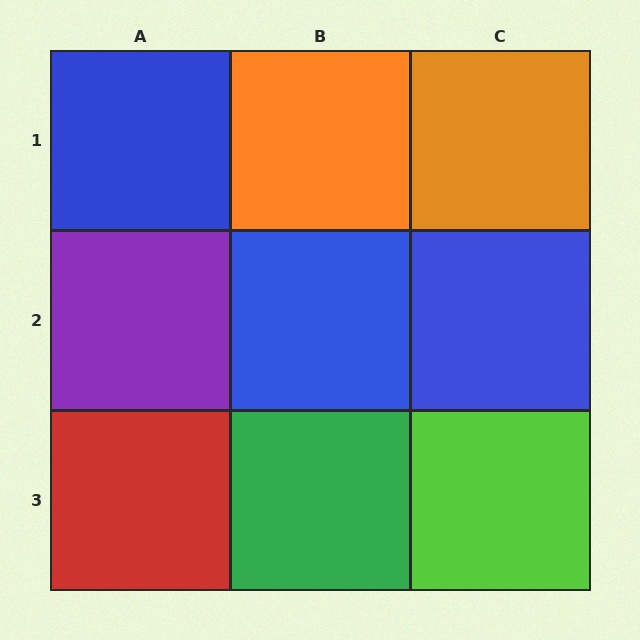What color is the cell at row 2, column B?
Blue.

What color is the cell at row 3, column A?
Red.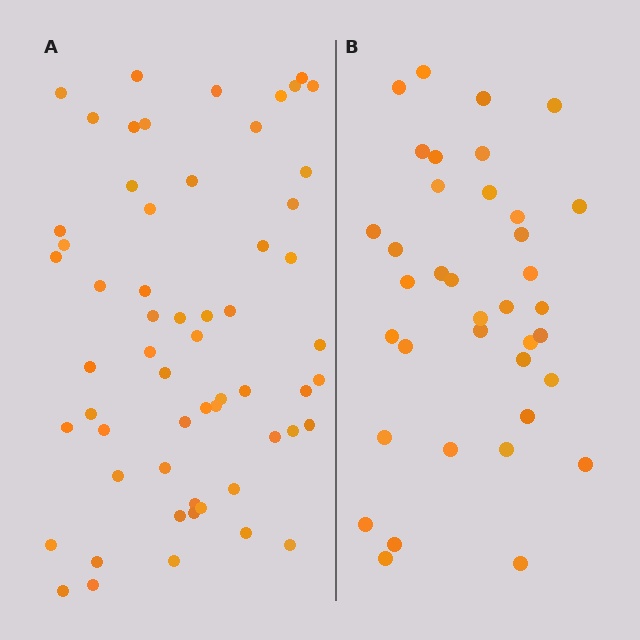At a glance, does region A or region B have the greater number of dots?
Region A (the left region) has more dots.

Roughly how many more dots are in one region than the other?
Region A has approximately 20 more dots than region B.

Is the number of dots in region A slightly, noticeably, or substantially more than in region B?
Region A has substantially more. The ratio is roughly 1.6 to 1.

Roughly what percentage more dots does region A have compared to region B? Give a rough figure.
About 60% more.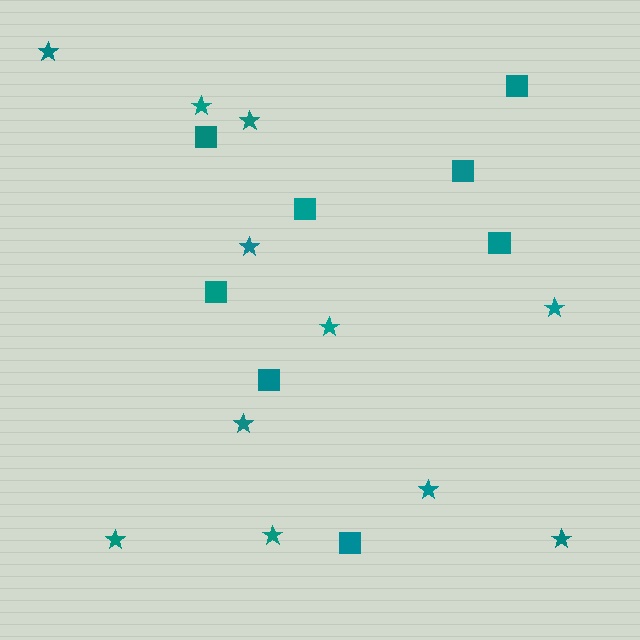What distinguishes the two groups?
There are 2 groups: one group of squares (8) and one group of stars (11).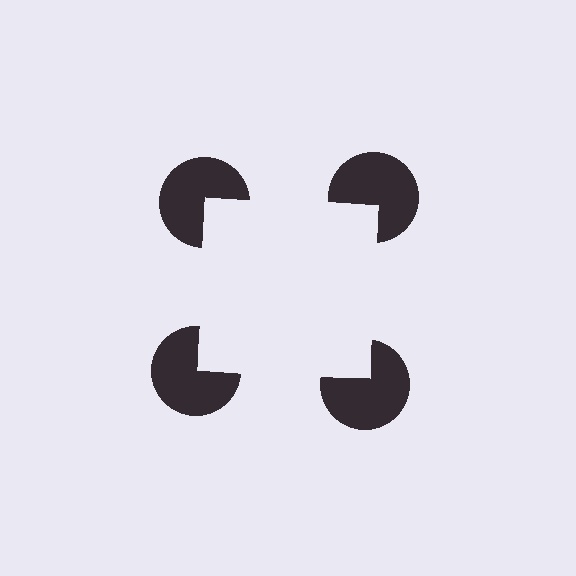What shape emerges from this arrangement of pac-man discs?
An illusory square — its edges are inferred from the aligned wedge cuts in the pac-man discs, not physically drawn.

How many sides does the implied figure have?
4 sides.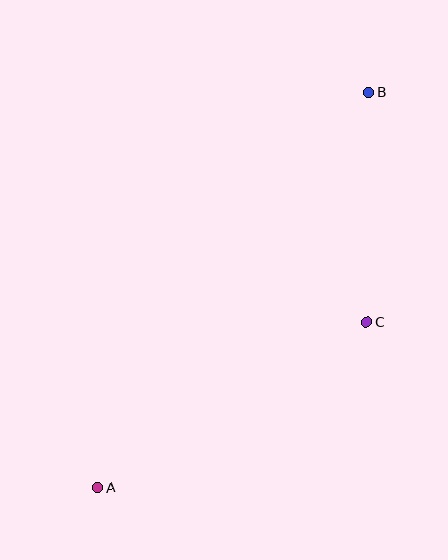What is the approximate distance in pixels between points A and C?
The distance between A and C is approximately 316 pixels.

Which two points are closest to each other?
Points B and C are closest to each other.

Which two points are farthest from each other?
Points A and B are farthest from each other.